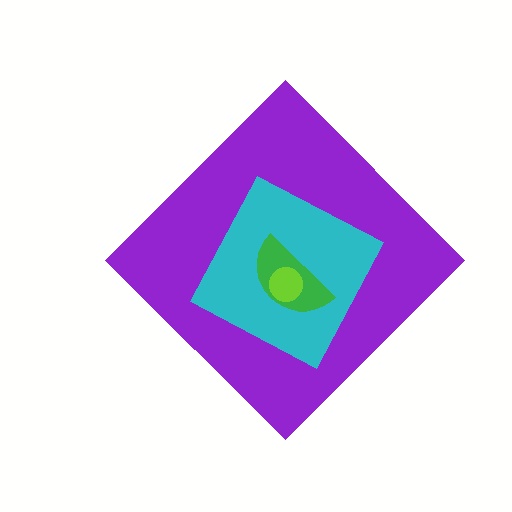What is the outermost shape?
The purple diamond.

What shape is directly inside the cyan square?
The green semicircle.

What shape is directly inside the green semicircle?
The lime circle.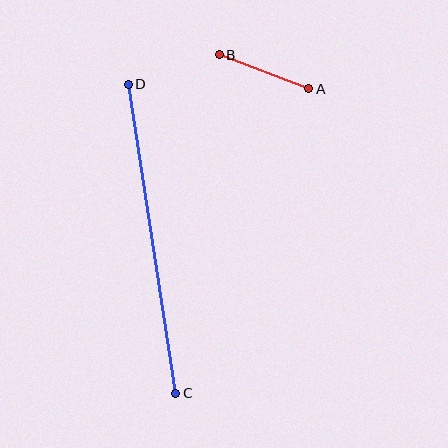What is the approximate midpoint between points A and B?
The midpoint is at approximately (264, 72) pixels.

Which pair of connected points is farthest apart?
Points C and D are farthest apart.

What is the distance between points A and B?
The distance is approximately 95 pixels.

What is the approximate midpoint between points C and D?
The midpoint is at approximately (152, 239) pixels.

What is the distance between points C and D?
The distance is approximately 313 pixels.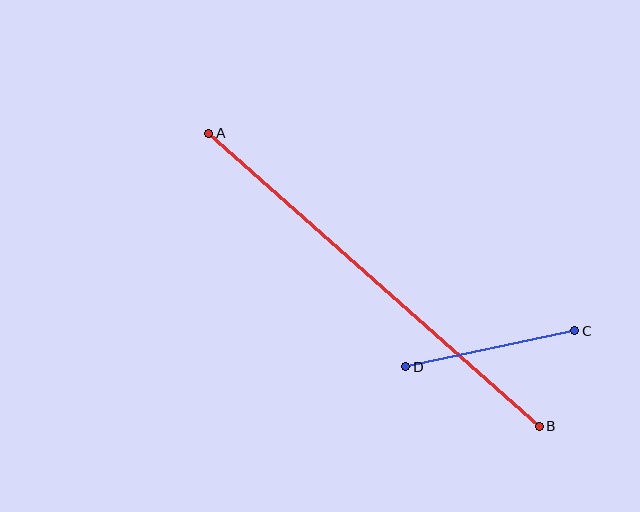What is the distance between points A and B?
The distance is approximately 441 pixels.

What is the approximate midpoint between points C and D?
The midpoint is at approximately (490, 349) pixels.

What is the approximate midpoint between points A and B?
The midpoint is at approximately (374, 280) pixels.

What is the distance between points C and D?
The distance is approximately 173 pixels.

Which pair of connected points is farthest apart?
Points A and B are farthest apart.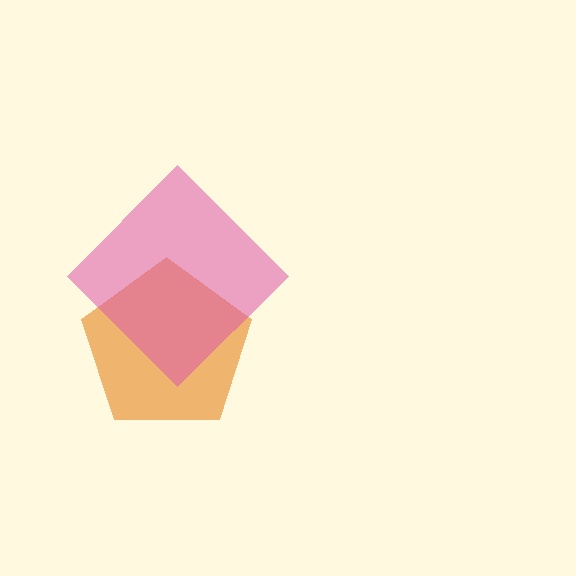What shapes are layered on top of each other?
The layered shapes are: an orange pentagon, a pink diamond.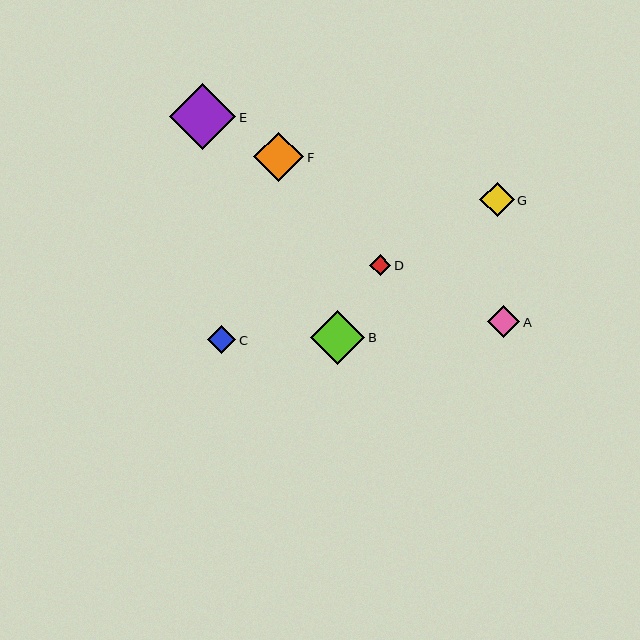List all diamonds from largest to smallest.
From largest to smallest: E, B, F, G, A, C, D.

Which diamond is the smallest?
Diamond D is the smallest with a size of approximately 21 pixels.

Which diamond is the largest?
Diamond E is the largest with a size of approximately 66 pixels.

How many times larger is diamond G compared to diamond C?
Diamond G is approximately 1.2 times the size of diamond C.